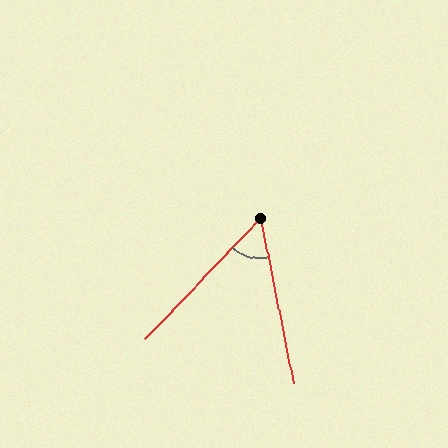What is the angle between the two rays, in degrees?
Approximately 55 degrees.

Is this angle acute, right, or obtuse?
It is acute.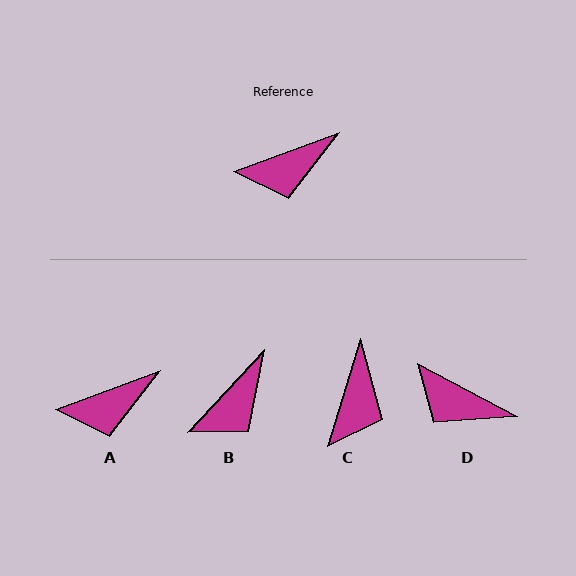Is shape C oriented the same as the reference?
No, it is off by about 53 degrees.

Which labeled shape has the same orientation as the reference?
A.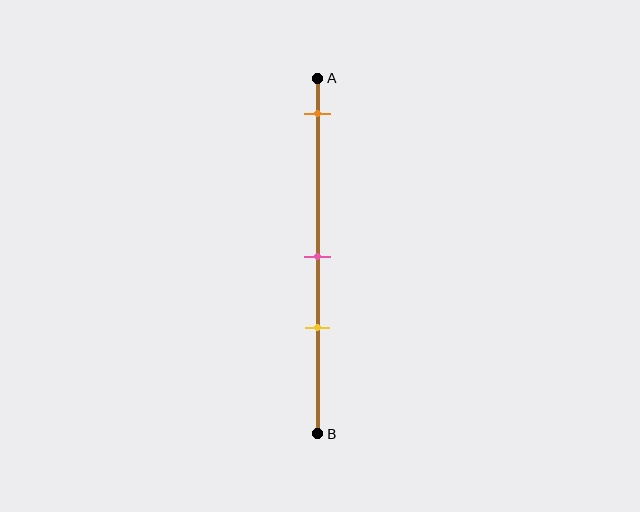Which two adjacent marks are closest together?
The pink and yellow marks are the closest adjacent pair.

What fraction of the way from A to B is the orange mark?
The orange mark is approximately 10% (0.1) of the way from A to B.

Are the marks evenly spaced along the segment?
No, the marks are not evenly spaced.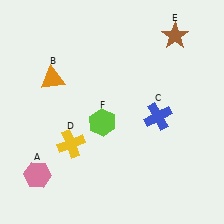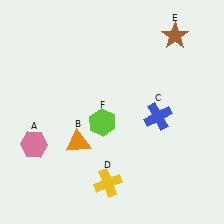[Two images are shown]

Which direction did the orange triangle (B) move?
The orange triangle (B) moved down.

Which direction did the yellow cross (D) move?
The yellow cross (D) moved down.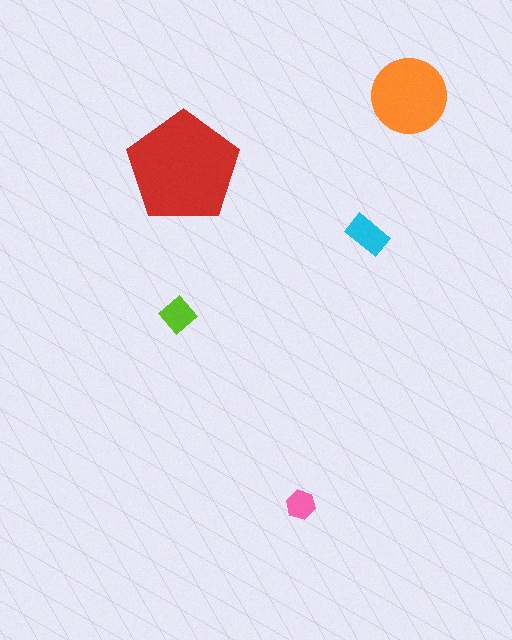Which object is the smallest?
The pink hexagon.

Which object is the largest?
The red pentagon.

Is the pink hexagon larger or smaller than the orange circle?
Smaller.